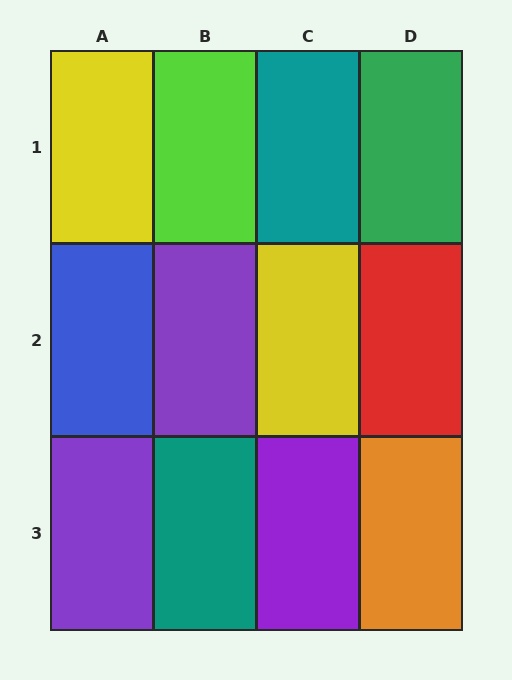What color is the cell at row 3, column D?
Orange.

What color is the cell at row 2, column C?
Yellow.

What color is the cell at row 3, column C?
Purple.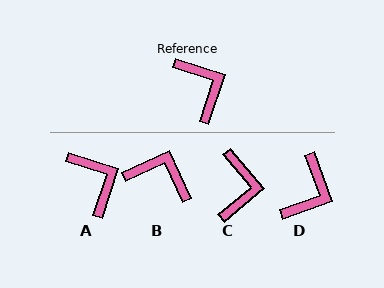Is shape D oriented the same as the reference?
No, it is off by about 52 degrees.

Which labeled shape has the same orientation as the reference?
A.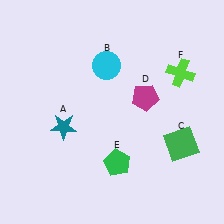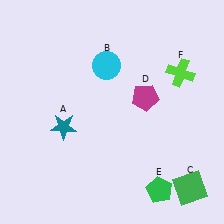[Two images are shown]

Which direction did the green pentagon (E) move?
The green pentagon (E) moved right.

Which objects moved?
The objects that moved are: the green square (C), the green pentagon (E).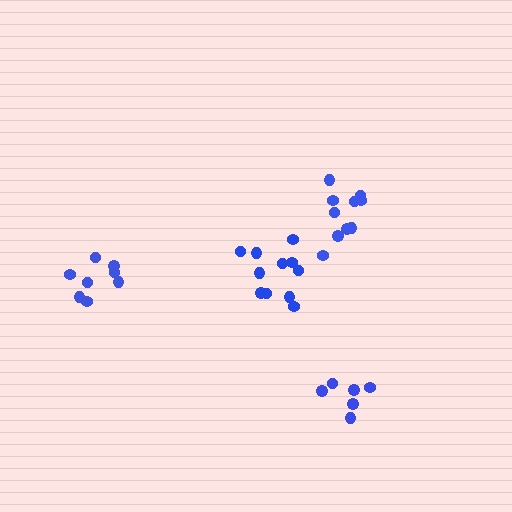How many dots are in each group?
Group 1: 11 dots, Group 2: 8 dots, Group 3: 10 dots, Group 4: 6 dots (35 total).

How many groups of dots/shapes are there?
There are 4 groups.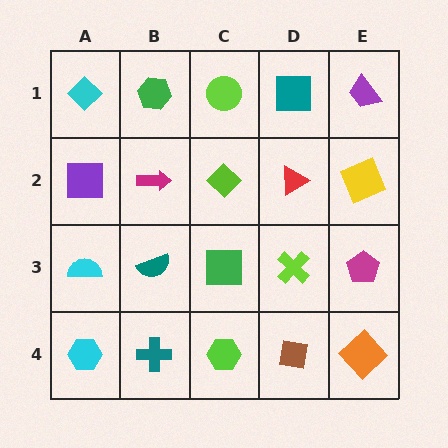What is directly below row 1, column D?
A red triangle.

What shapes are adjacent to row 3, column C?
A lime diamond (row 2, column C), a lime hexagon (row 4, column C), a teal semicircle (row 3, column B), a lime cross (row 3, column D).